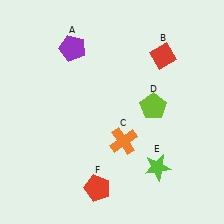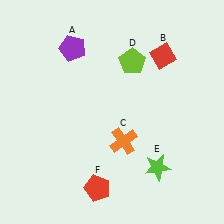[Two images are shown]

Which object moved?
The lime pentagon (D) moved up.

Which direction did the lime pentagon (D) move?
The lime pentagon (D) moved up.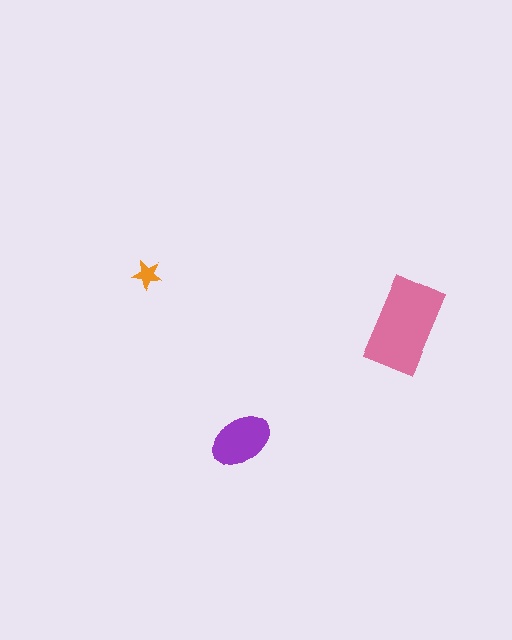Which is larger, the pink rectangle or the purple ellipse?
The pink rectangle.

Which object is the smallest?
The orange star.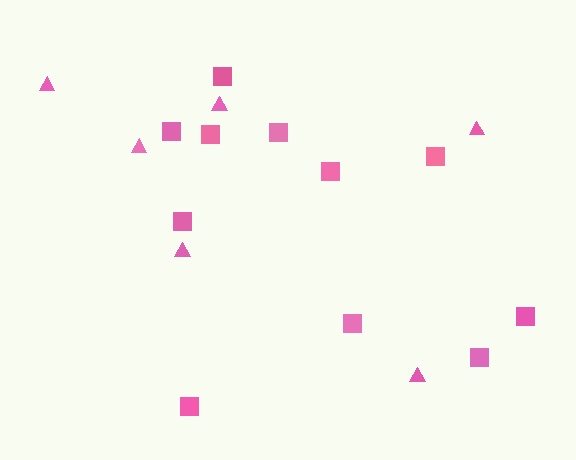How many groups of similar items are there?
There are 2 groups: one group of squares (11) and one group of triangles (6).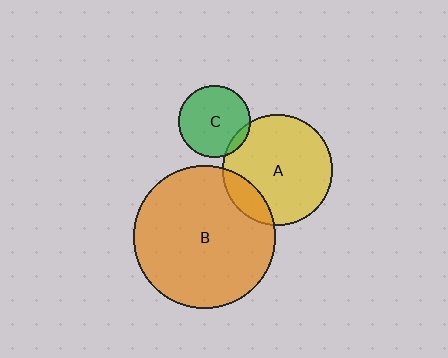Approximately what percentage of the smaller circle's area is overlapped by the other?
Approximately 10%.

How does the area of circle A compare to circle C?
Approximately 2.3 times.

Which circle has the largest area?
Circle B (orange).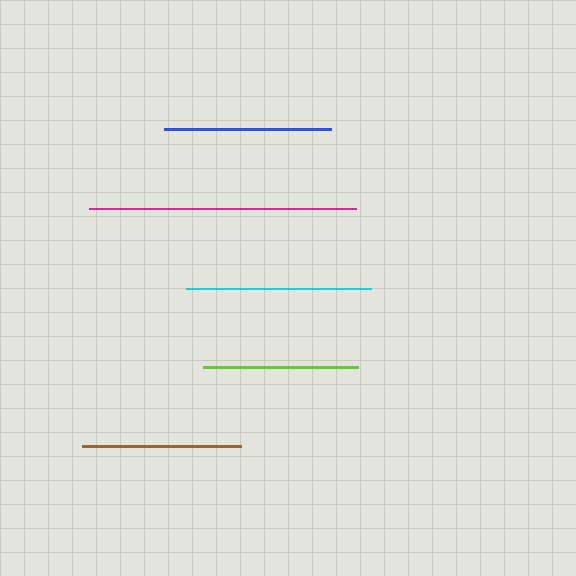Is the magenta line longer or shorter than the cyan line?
The magenta line is longer than the cyan line.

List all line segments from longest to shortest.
From longest to shortest: magenta, cyan, blue, brown, lime.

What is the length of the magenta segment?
The magenta segment is approximately 266 pixels long.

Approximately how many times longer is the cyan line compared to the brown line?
The cyan line is approximately 1.2 times the length of the brown line.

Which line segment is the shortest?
The lime line is the shortest at approximately 156 pixels.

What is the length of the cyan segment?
The cyan segment is approximately 185 pixels long.